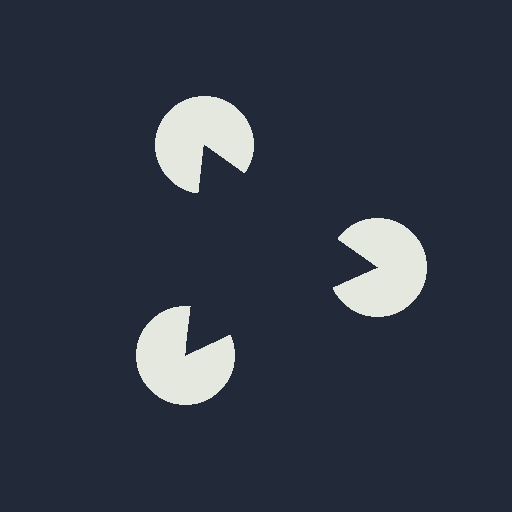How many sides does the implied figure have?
3 sides.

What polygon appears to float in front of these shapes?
An illusory triangle — its edges are inferred from the aligned wedge cuts in the pac-man discs, not physically drawn.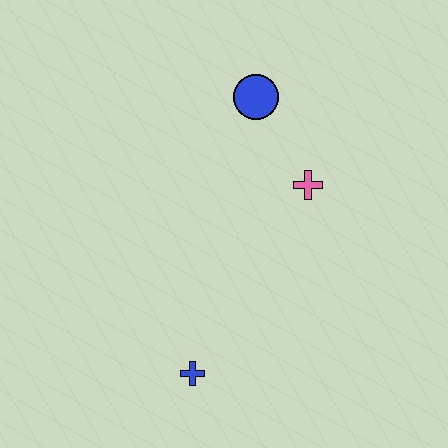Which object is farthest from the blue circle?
The blue cross is farthest from the blue circle.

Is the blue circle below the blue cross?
No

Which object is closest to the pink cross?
The blue circle is closest to the pink cross.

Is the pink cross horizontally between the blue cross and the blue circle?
No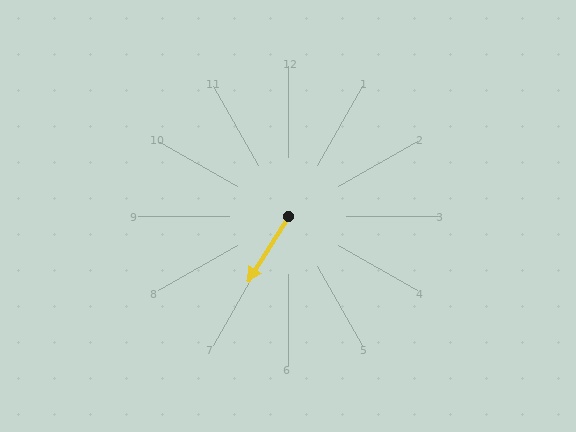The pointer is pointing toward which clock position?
Roughly 7 o'clock.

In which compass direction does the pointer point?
Southwest.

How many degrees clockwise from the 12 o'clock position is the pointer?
Approximately 212 degrees.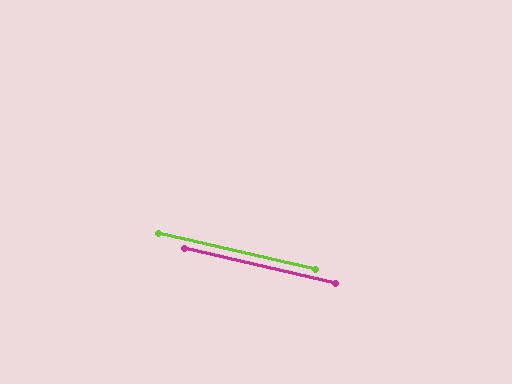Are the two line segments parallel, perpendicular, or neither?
Parallel — their directions differ by only 0.0°.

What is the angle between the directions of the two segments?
Approximately 0 degrees.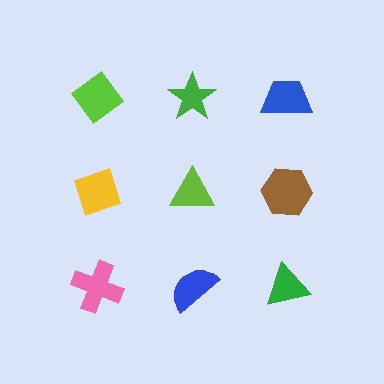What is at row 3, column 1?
A pink cross.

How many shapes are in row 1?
3 shapes.